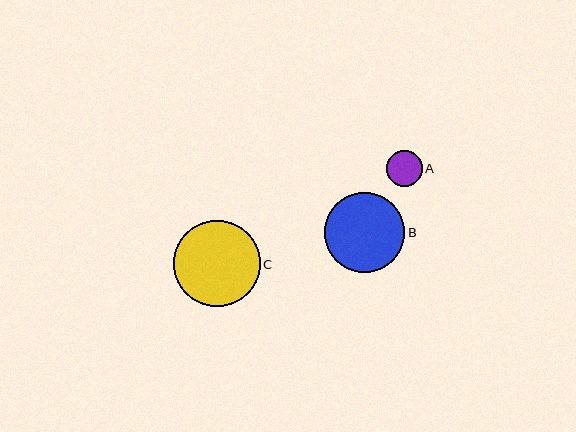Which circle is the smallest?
Circle A is the smallest with a size of approximately 35 pixels.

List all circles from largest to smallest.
From largest to smallest: C, B, A.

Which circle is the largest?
Circle C is the largest with a size of approximately 87 pixels.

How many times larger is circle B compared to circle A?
Circle B is approximately 2.2 times the size of circle A.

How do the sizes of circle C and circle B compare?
Circle C and circle B are approximately the same size.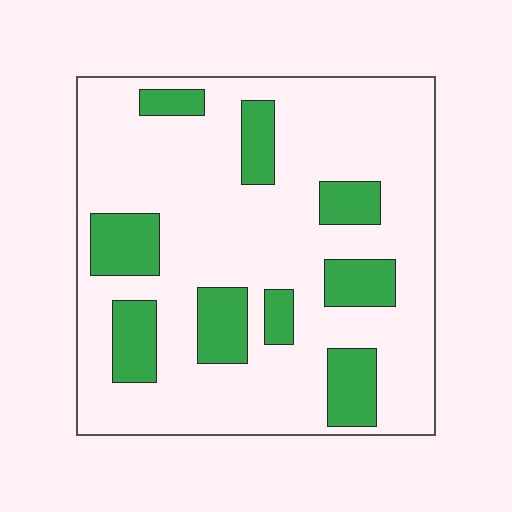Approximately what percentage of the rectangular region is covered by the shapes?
Approximately 20%.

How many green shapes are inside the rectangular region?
9.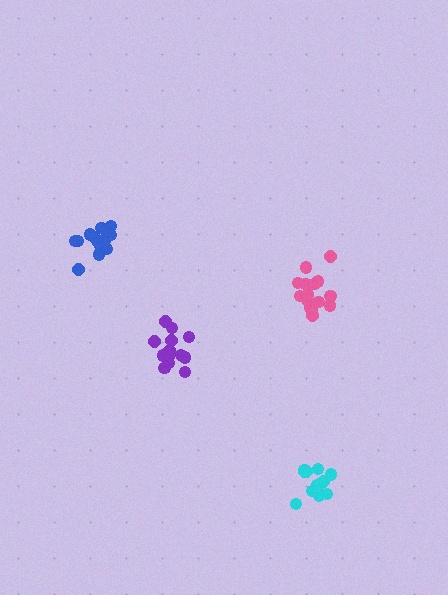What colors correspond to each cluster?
The clusters are colored: purple, cyan, blue, pink.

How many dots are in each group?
Group 1: 14 dots, Group 2: 13 dots, Group 3: 14 dots, Group 4: 15 dots (56 total).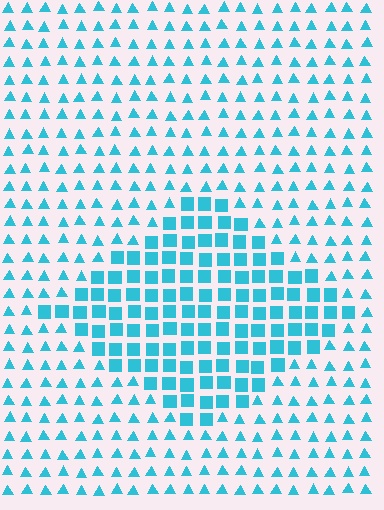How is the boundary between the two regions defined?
The boundary is defined by a change in element shape: squares inside vs. triangles outside. All elements share the same color and spacing.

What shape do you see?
I see a diamond.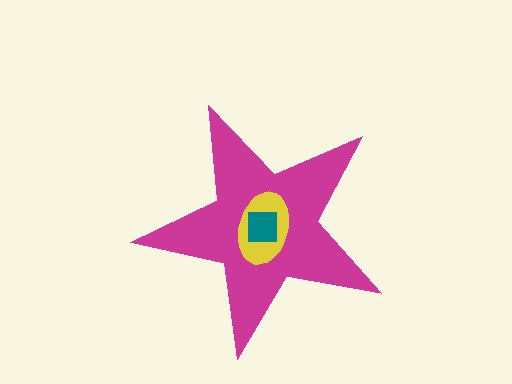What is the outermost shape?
The magenta star.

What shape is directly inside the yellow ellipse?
The teal square.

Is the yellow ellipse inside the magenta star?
Yes.